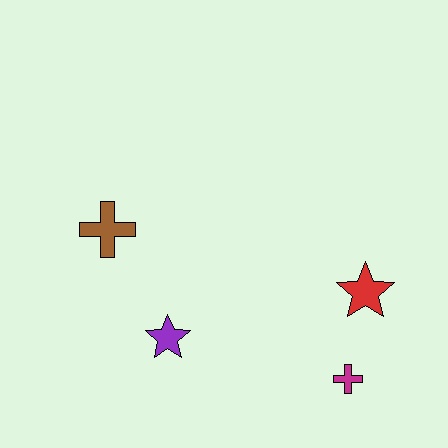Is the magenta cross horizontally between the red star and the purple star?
Yes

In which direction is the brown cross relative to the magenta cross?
The brown cross is to the left of the magenta cross.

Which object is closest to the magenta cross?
The red star is closest to the magenta cross.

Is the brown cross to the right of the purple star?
No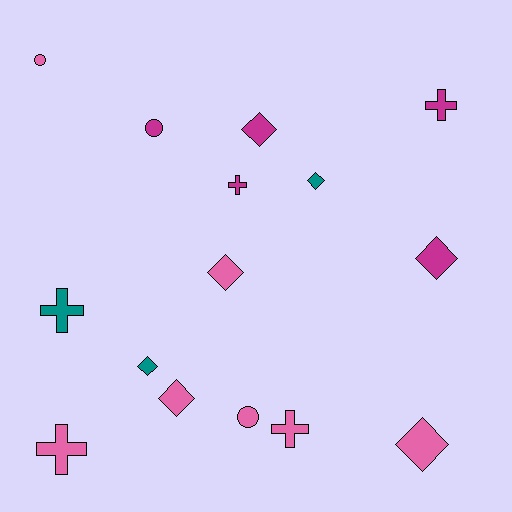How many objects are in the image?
There are 15 objects.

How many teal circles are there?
There are no teal circles.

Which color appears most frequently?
Pink, with 7 objects.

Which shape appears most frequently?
Diamond, with 7 objects.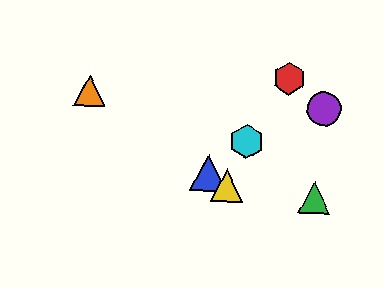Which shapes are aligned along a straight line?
The blue triangle, the yellow triangle, the orange triangle are aligned along a straight line.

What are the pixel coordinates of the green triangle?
The green triangle is at (314, 198).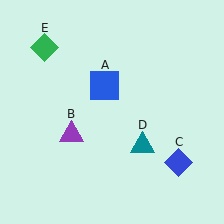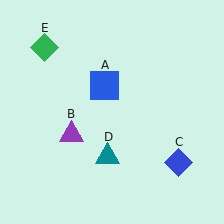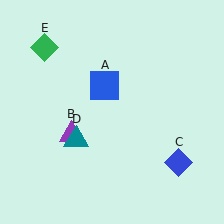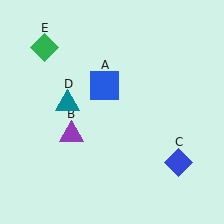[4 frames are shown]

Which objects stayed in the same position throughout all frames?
Blue square (object A) and purple triangle (object B) and blue diamond (object C) and green diamond (object E) remained stationary.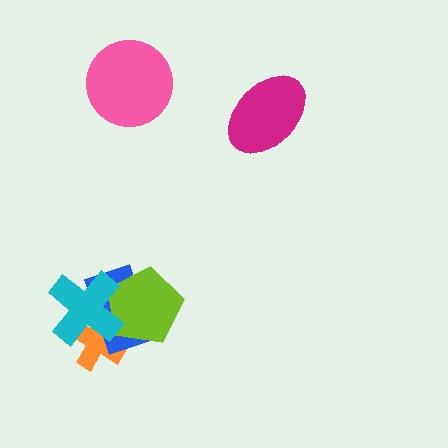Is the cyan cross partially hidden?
No, no other shape covers it.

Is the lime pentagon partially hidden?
Yes, it is partially covered by another shape.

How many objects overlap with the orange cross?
3 objects overlap with the orange cross.